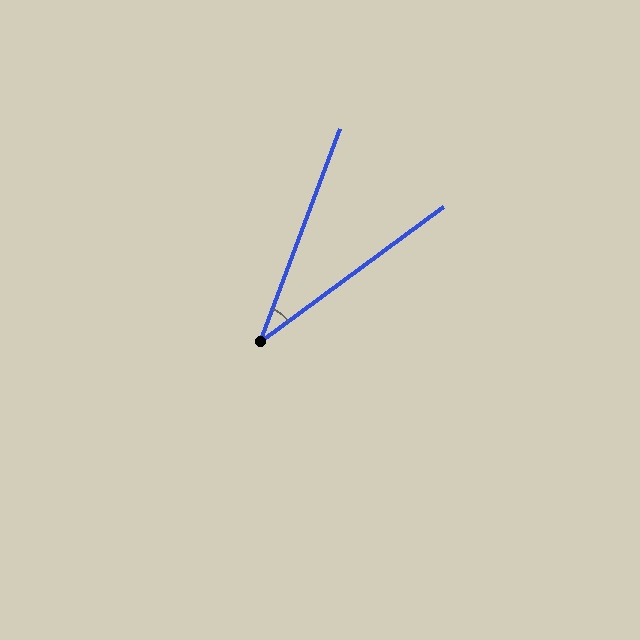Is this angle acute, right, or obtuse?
It is acute.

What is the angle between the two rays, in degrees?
Approximately 33 degrees.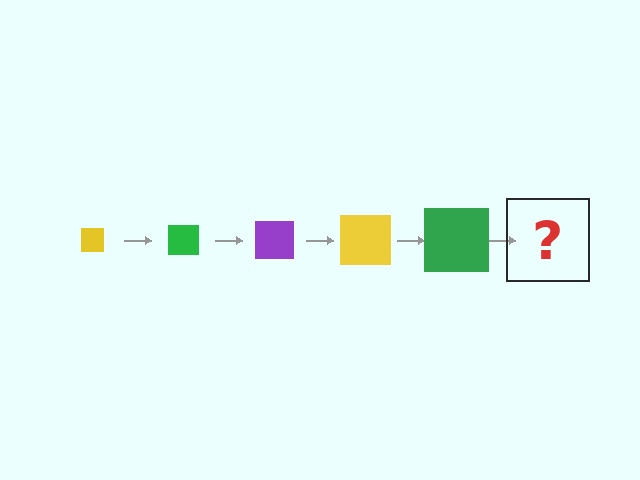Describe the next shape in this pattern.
It should be a purple square, larger than the previous one.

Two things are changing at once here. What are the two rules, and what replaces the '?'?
The two rules are that the square grows larger each step and the color cycles through yellow, green, and purple. The '?' should be a purple square, larger than the previous one.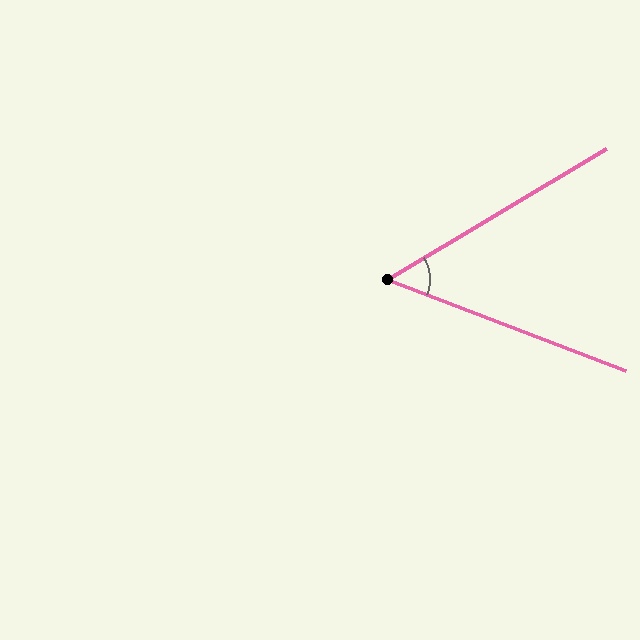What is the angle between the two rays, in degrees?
Approximately 52 degrees.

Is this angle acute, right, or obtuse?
It is acute.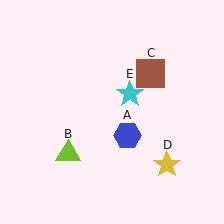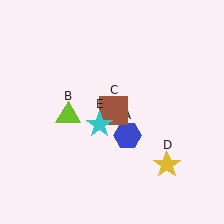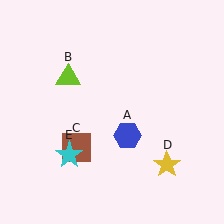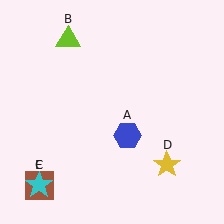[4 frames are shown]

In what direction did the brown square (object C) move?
The brown square (object C) moved down and to the left.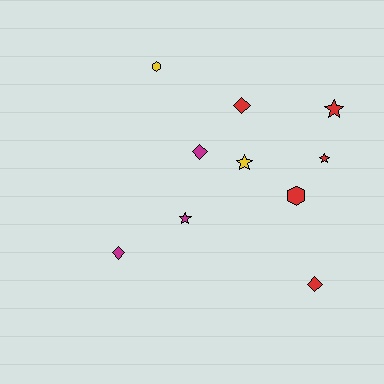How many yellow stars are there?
There is 1 yellow star.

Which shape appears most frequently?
Diamond, with 4 objects.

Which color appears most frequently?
Red, with 5 objects.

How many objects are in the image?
There are 10 objects.